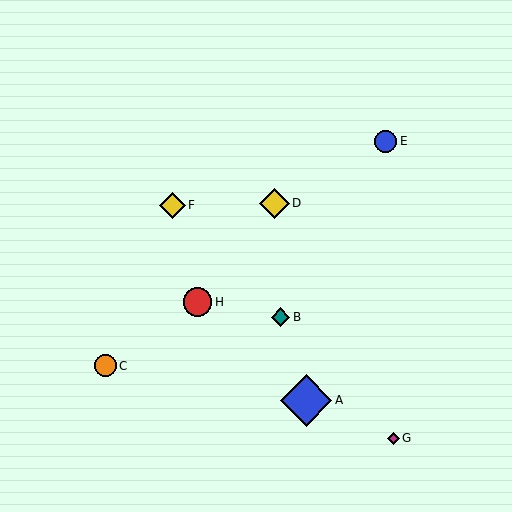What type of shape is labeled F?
Shape F is a yellow diamond.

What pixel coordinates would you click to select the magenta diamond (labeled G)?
Click at (393, 438) to select the magenta diamond G.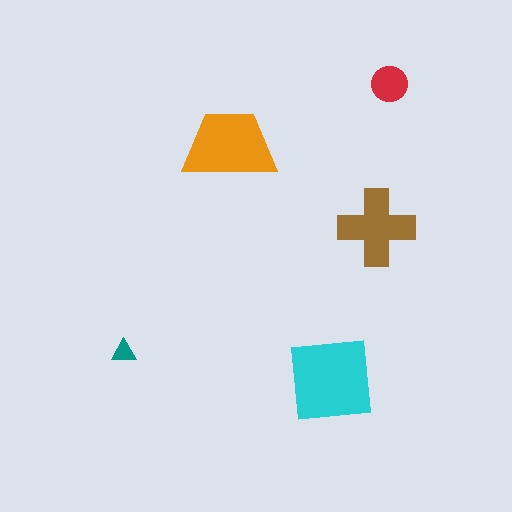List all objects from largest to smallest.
The cyan square, the orange trapezoid, the brown cross, the red circle, the teal triangle.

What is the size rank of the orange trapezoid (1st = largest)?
2nd.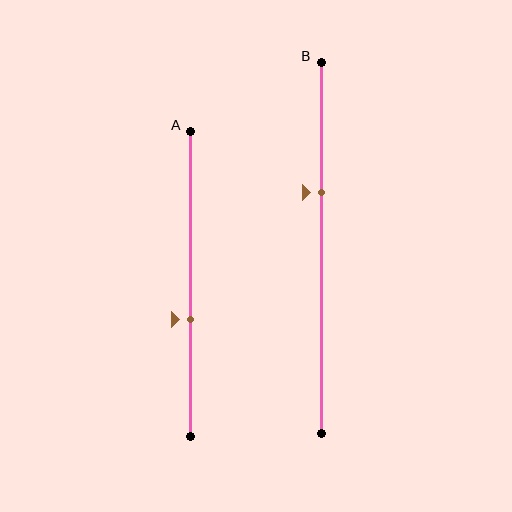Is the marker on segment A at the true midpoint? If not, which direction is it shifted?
No, the marker on segment A is shifted downward by about 11% of the segment length.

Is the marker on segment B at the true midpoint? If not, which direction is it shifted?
No, the marker on segment B is shifted upward by about 15% of the segment length.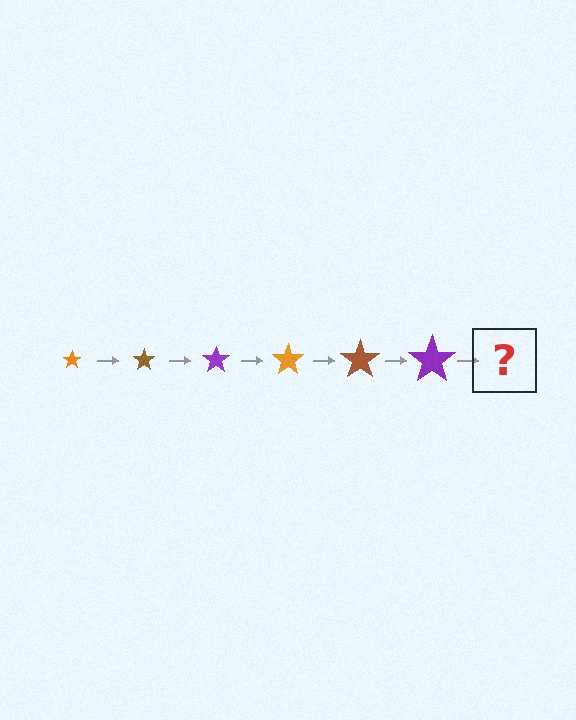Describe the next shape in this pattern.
It should be an orange star, larger than the previous one.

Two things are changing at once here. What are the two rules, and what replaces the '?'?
The two rules are that the star grows larger each step and the color cycles through orange, brown, and purple. The '?' should be an orange star, larger than the previous one.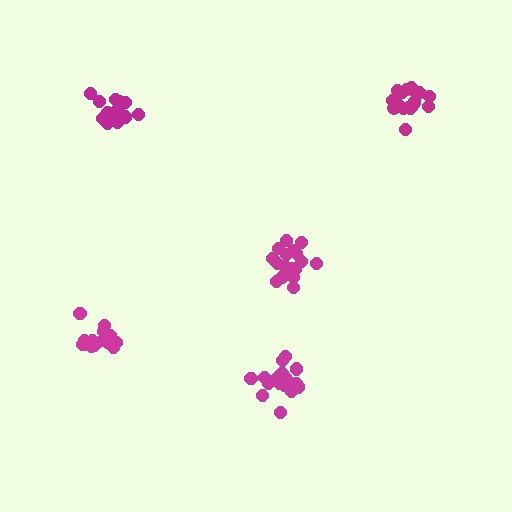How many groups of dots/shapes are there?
There are 5 groups.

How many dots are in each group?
Group 1: 20 dots, Group 2: 19 dots, Group 3: 19 dots, Group 4: 16 dots, Group 5: 16 dots (90 total).